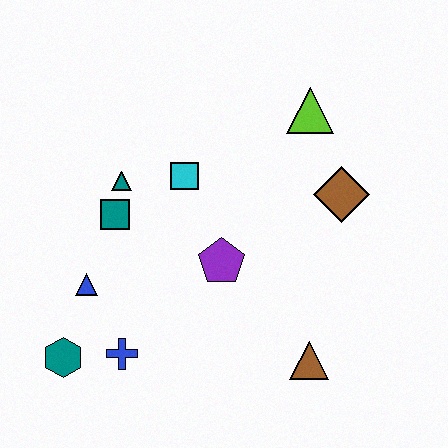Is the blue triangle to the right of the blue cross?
No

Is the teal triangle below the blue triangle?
No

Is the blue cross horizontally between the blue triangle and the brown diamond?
Yes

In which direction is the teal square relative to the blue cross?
The teal square is above the blue cross.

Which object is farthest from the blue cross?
The lime triangle is farthest from the blue cross.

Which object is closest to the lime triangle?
The brown diamond is closest to the lime triangle.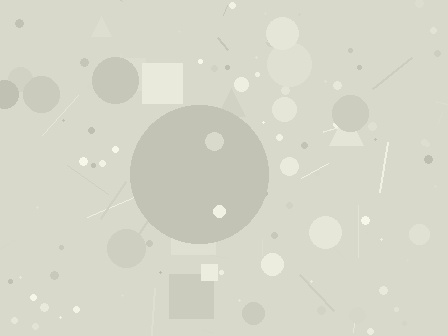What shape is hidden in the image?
A circle is hidden in the image.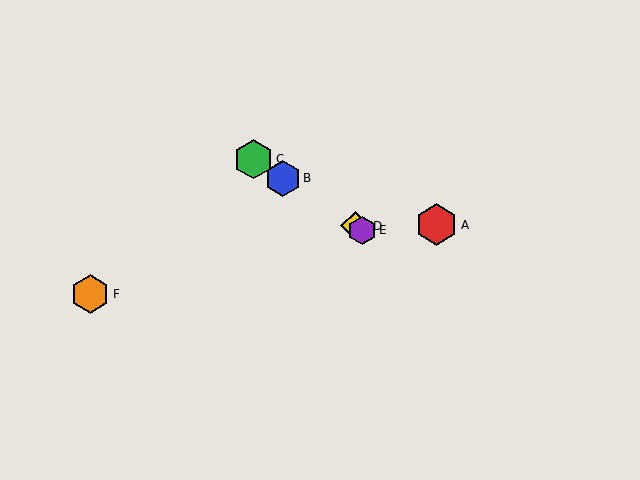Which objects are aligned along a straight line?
Objects B, C, D, E are aligned along a straight line.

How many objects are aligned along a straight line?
4 objects (B, C, D, E) are aligned along a straight line.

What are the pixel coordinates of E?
Object E is at (362, 230).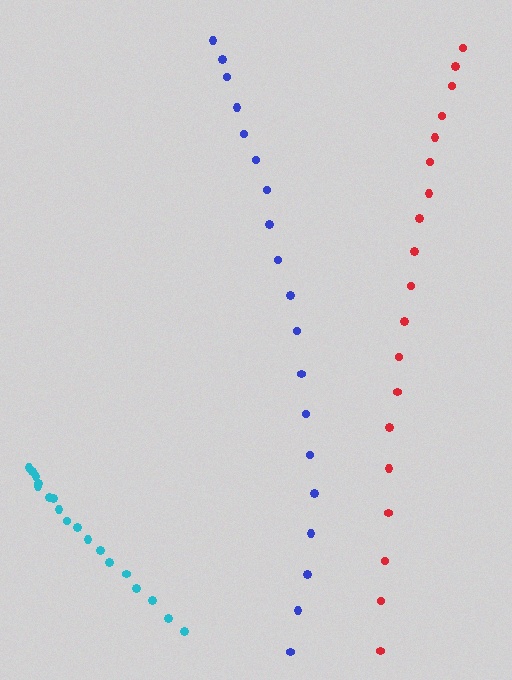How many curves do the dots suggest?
There are 3 distinct paths.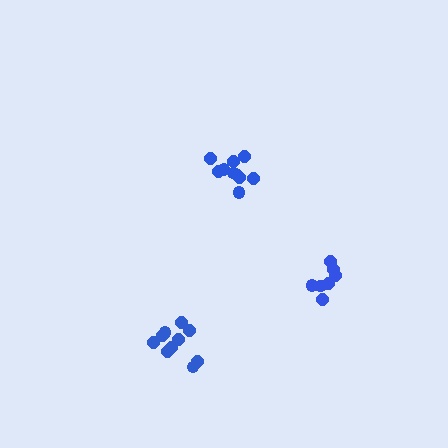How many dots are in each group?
Group 1: 10 dots, Group 2: 10 dots, Group 3: 7 dots (27 total).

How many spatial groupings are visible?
There are 3 spatial groupings.